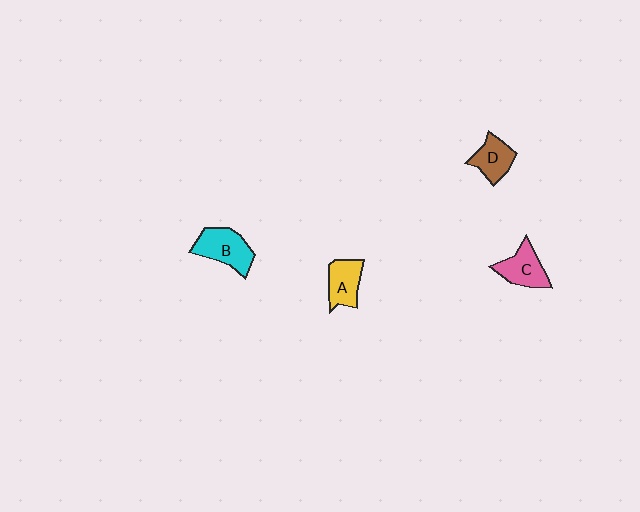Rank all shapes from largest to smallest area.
From largest to smallest: B (cyan), C (pink), A (yellow), D (brown).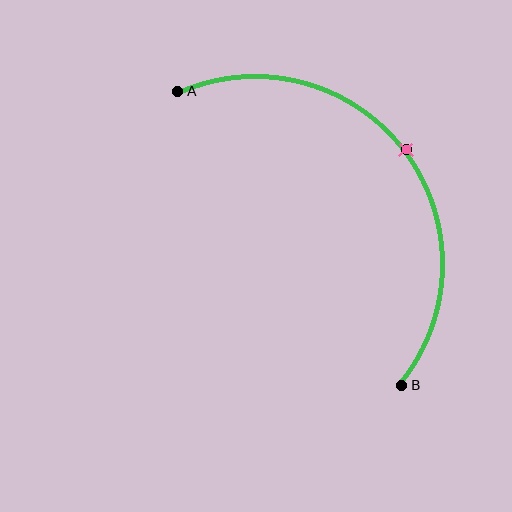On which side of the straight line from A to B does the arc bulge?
The arc bulges above and to the right of the straight line connecting A and B.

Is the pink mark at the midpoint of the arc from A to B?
Yes. The pink mark lies on the arc at equal arc-length from both A and B — it is the arc midpoint.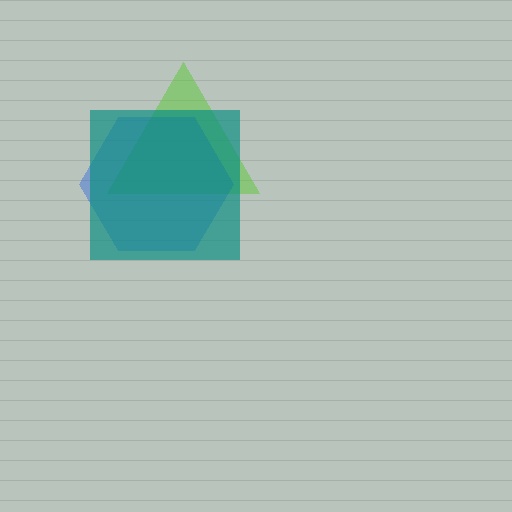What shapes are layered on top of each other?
The layered shapes are: a lime triangle, a blue hexagon, a teal square.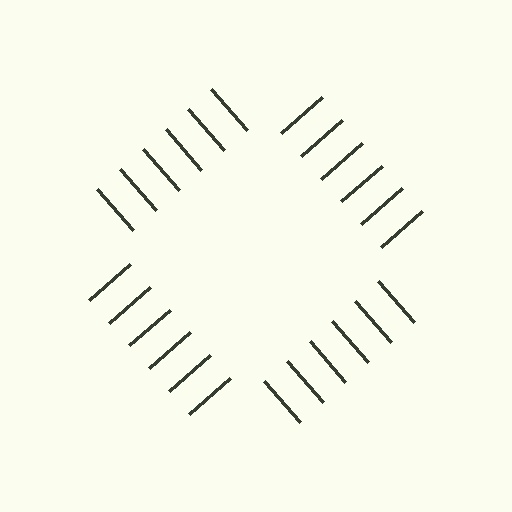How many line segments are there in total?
24 — 6 along each of the 4 edges.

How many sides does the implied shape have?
4 sides — the line-ends trace a square.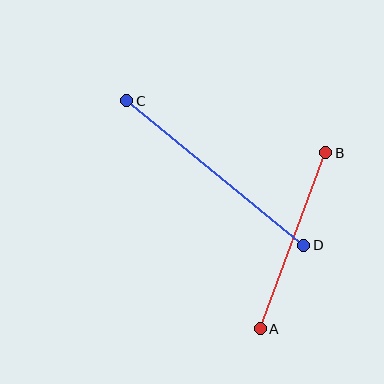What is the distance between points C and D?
The distance is approximately 228 pixels.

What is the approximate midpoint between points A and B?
The midpoint is at approximately (293, 241) pixels.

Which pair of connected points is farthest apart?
Points C and D are farthest apart.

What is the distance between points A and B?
The distance is approximately 188 pixels.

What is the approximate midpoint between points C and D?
The midpoint is at approximately (215, 173) pixels.